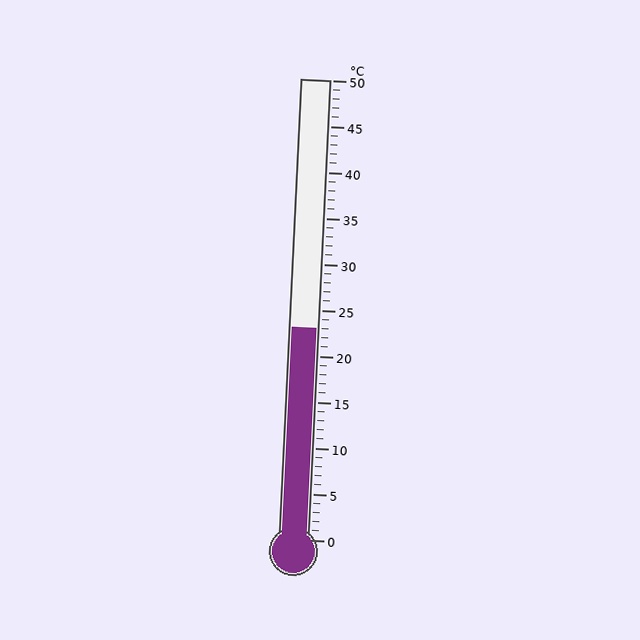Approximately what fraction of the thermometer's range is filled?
The thermometer is filled to approximately 45% of its range.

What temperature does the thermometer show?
The thermometer shows approximately 23°C.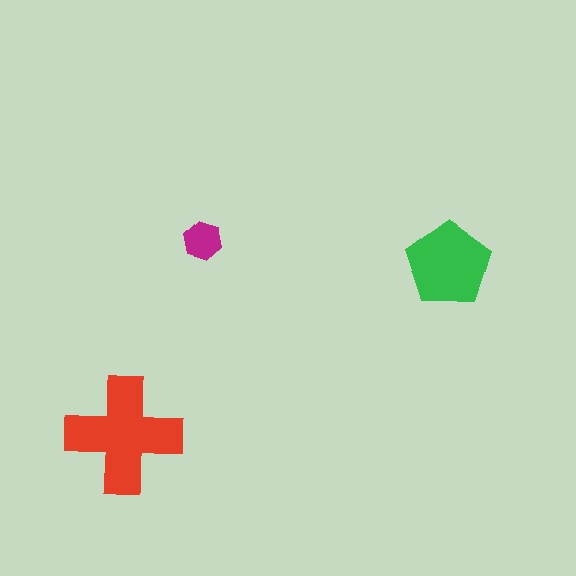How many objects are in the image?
There are 3 objects in the image.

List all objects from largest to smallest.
The red cross, the green pentagon, the magenta hexagon.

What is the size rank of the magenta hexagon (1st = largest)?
3rd.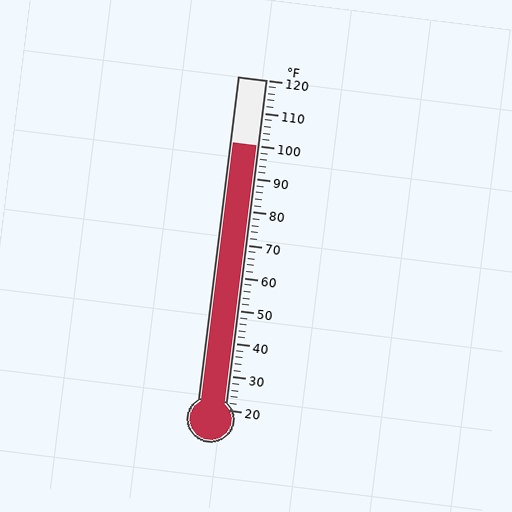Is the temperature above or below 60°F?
The temperature is above 60°F.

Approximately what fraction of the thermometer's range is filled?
The thermometer is filled to approximately 80% of its range.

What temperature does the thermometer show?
The thermometer shows approximately 100°F.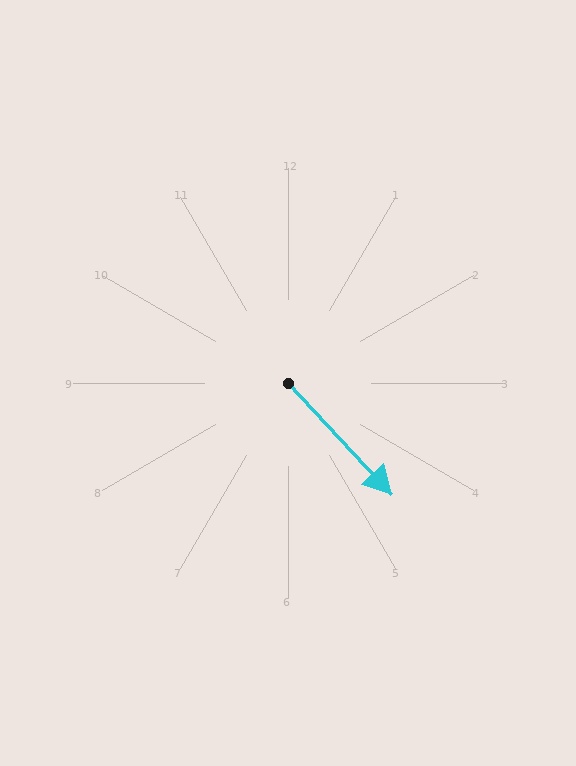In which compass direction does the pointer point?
Southeast.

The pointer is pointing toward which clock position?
Roughly 5 o'clock.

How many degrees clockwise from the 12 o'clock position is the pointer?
Approximately 137 degrees.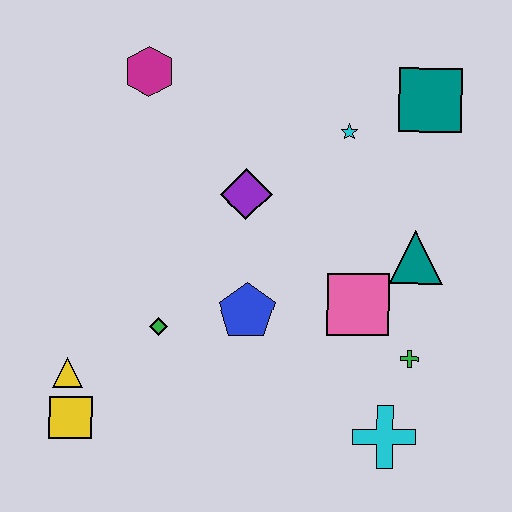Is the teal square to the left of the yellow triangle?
No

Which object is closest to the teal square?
The cyan star is closest to the teal square.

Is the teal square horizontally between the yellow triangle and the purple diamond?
No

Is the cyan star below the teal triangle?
No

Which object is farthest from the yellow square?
The teal square is farthest from the yellow square.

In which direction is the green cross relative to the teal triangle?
The green cross is below the teal triangle.